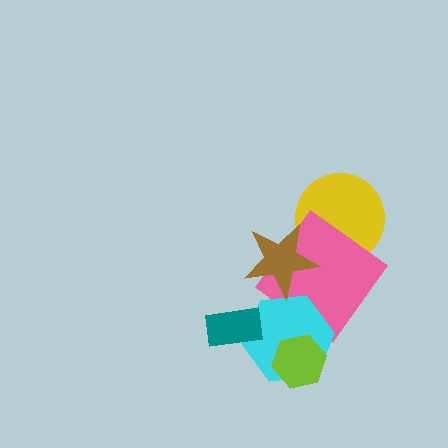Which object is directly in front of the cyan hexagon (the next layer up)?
The lime hexagon is directly in front of the cyan hexagon.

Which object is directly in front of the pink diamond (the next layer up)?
The cyan hexagon is directly in front of the pink diamond.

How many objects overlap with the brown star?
3 objects overlap with the brown star.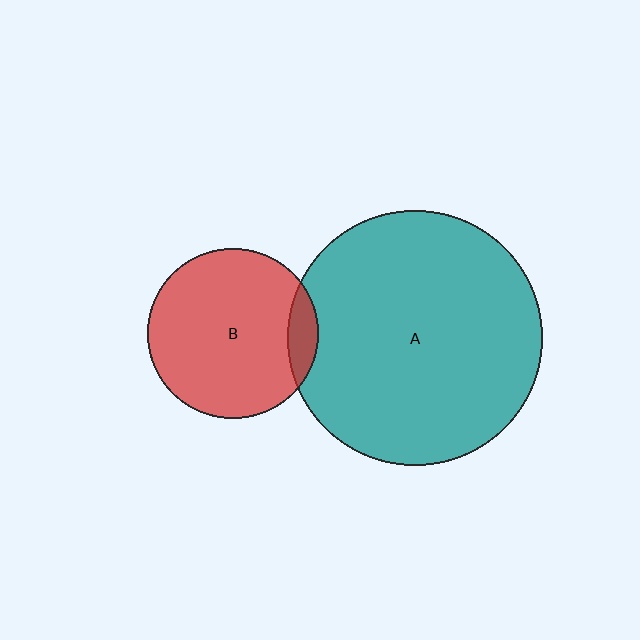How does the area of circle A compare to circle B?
Approximately 2.2 times.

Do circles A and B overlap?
Yes.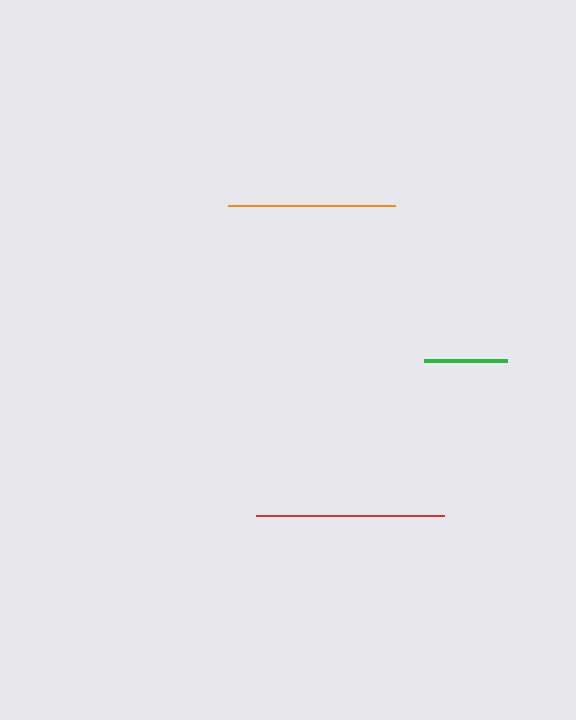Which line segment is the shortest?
The green line is the shortest at approximately 83 pixels.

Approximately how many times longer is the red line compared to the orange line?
The red line is approximately 1.1 times the length of the orange line.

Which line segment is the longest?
The red line is the longest at approximately 188 pixels.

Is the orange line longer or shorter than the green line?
The orange line is longer than the green line.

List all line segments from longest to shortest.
From longest to shortest: red, orange, green.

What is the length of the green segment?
The green segment is approximately 83 pixels long.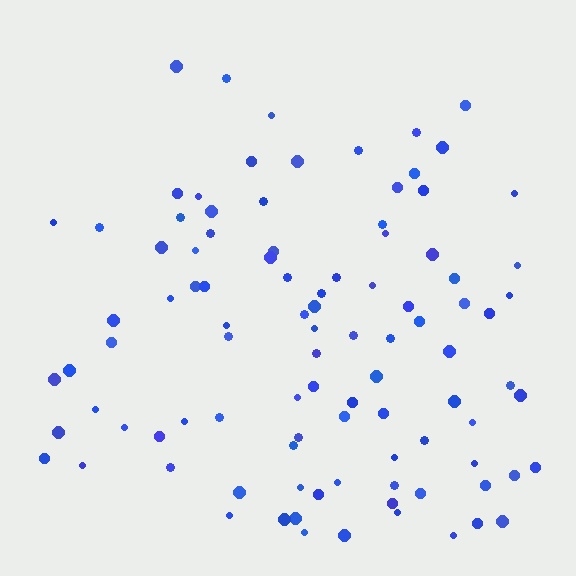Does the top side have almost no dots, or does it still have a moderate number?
Still a moderate number, just noticeably fewer than the bottom.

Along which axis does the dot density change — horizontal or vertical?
Vertical.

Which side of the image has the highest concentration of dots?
The bottom.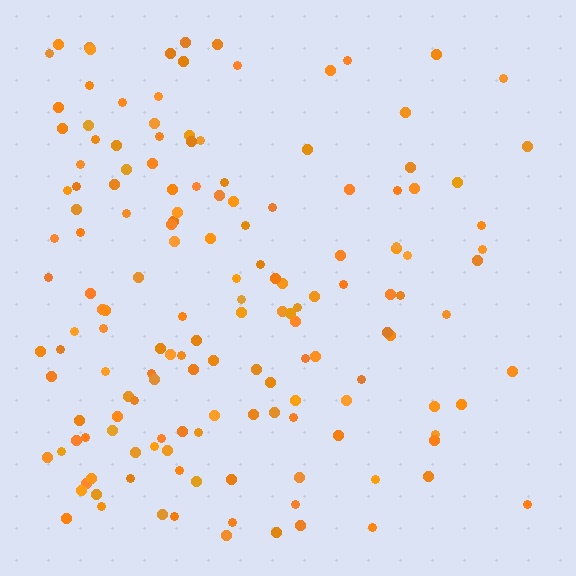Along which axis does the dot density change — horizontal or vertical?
Horizontal.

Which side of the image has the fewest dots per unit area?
The right.